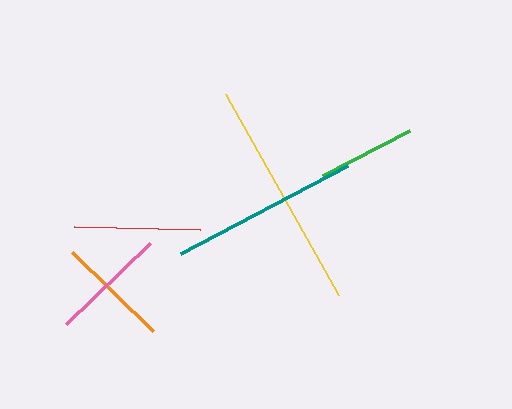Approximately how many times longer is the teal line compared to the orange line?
The teal line is approximately 1.7 times the length of the orange line.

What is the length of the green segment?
The green segment is approximately 98 pixels long.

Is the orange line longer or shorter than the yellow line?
The yellow line is longer than the orange line.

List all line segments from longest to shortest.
From longest to shortest: yellow, teal, red, pink, orange, green.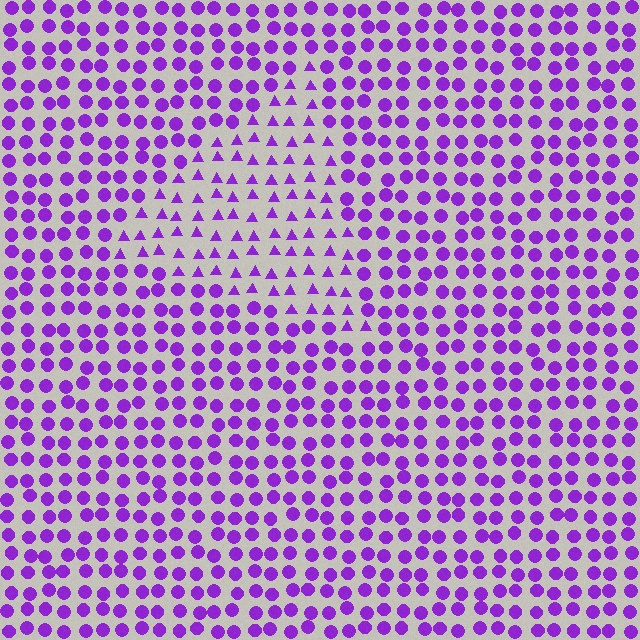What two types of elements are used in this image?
The image uses triangles inside the triangle region and circles outside it.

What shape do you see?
I see a triangle.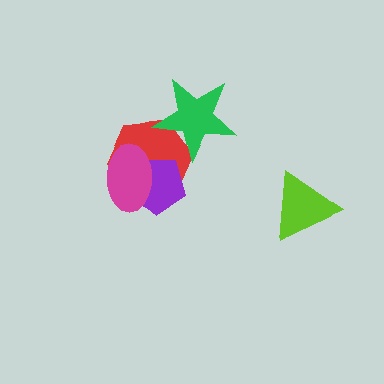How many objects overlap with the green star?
1 object overlaps with the green star.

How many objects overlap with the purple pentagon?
2 objects overlap with the purple pentagon.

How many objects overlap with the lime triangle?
0 objects overlap with the lime triangle.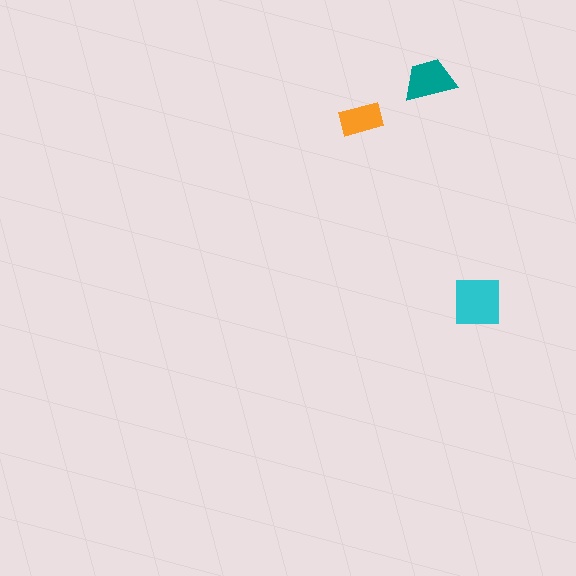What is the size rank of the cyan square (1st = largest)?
1st.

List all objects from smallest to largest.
The orange rectangle, the teal trapezoid, the cyan square.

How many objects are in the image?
There are 3 objects in the image.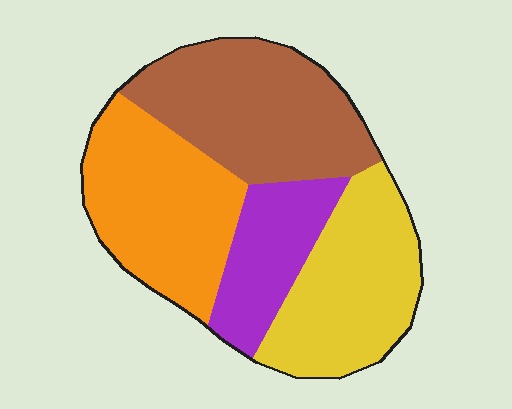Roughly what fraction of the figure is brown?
Brown takes up about one third (1/3) of the figure.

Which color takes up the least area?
Purple, at roughly 15%.